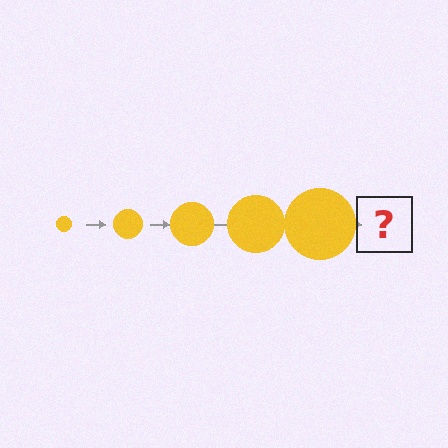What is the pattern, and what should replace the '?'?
The pattern is that the circle gets progressively larger each step. The '?' should be a yellow circle, larger than the previous one.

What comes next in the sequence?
The next element should be a yellow circle, larger than the previous one.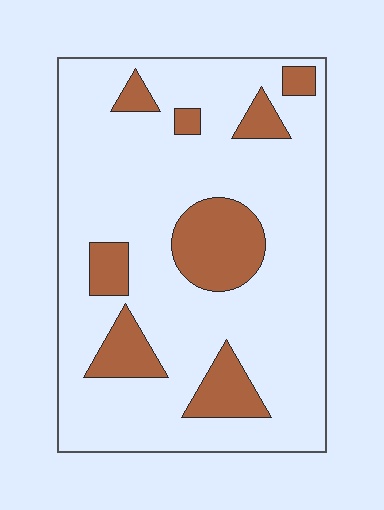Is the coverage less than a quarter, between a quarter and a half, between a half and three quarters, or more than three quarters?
Less than a quarter.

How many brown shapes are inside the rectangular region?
8.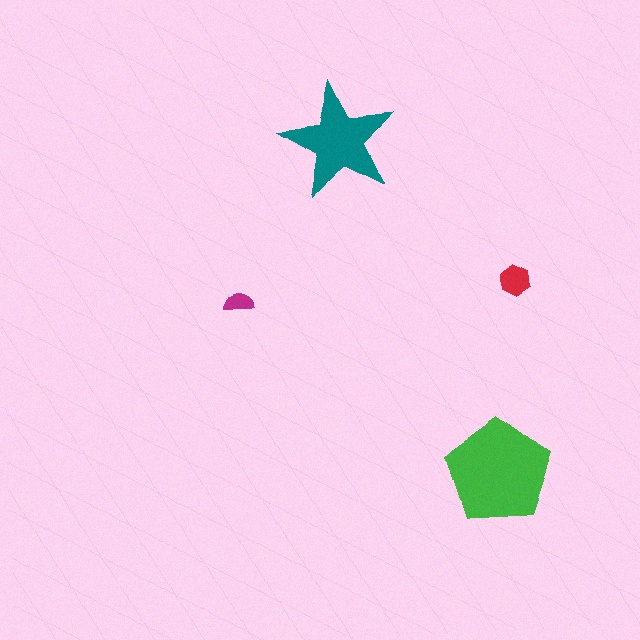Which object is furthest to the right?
The red hexagon is rightmost.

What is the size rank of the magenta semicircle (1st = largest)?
4th.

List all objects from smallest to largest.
The magenta semicircle, the red hexagon, the teal star, the green pentagon.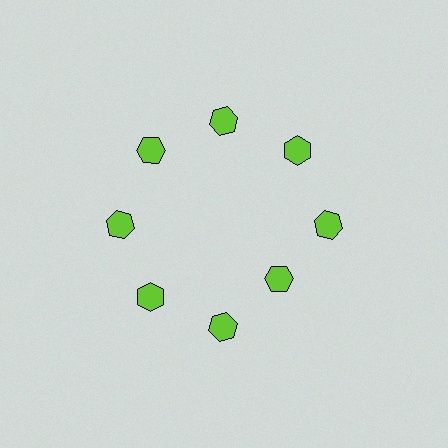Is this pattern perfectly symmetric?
No. The 8 lime hexagons are arranged in a ring, but one element near the 4 o'clock position is pulled inward toward the center, breaking the 8-fold rotational symmetry.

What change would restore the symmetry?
The symmetry would be restored by moving it outward, back onto the ring so that all 8 hexagons sit at equal angles and equal distance from the center.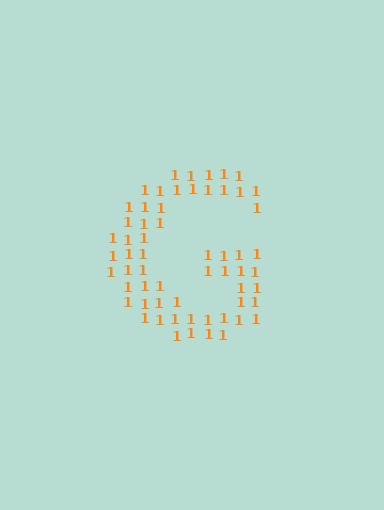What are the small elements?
The small elements are digit 1's.